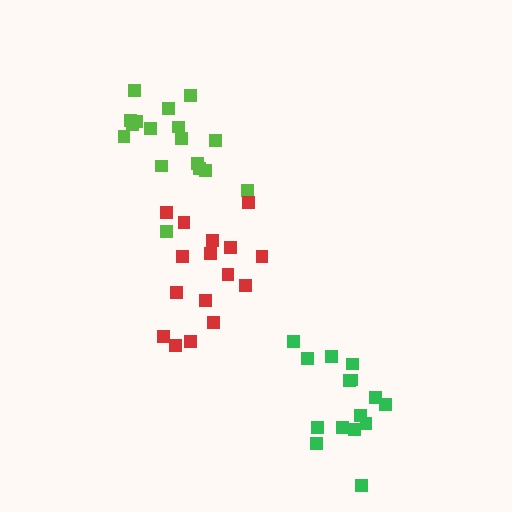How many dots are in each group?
Group 1: 17 dots, Group 2: 16 dots, Group 3: 15 dots (48 total).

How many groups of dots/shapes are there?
There are 3 groups.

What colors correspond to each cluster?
The clusters are colored: lime, red, green.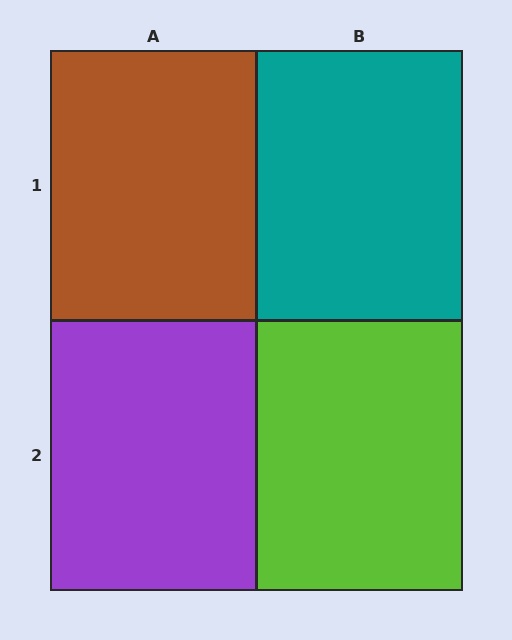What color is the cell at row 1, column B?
Teal.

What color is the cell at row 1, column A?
Brown.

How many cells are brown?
1 cell is brown.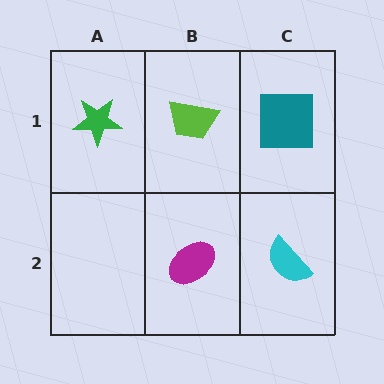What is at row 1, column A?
A green star.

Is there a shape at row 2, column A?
No, that cell is empty.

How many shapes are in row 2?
2 shapes.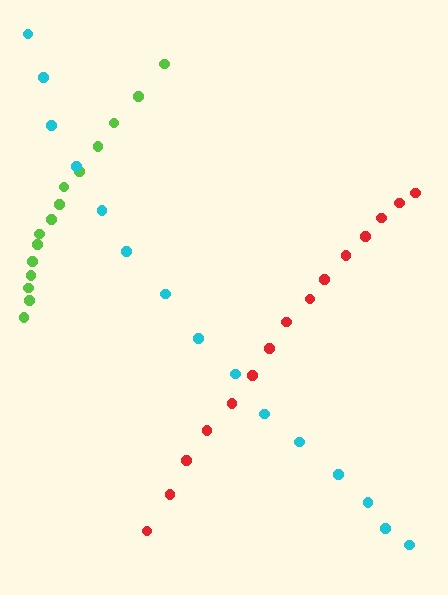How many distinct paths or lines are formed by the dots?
There are 3 distinct paths.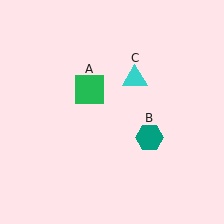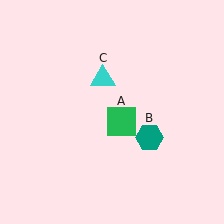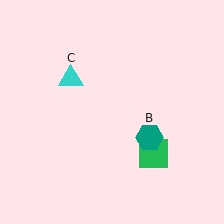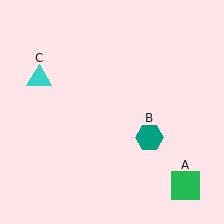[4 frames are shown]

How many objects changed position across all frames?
2 objects changed position: green square (object A), cyan triangle (object C).